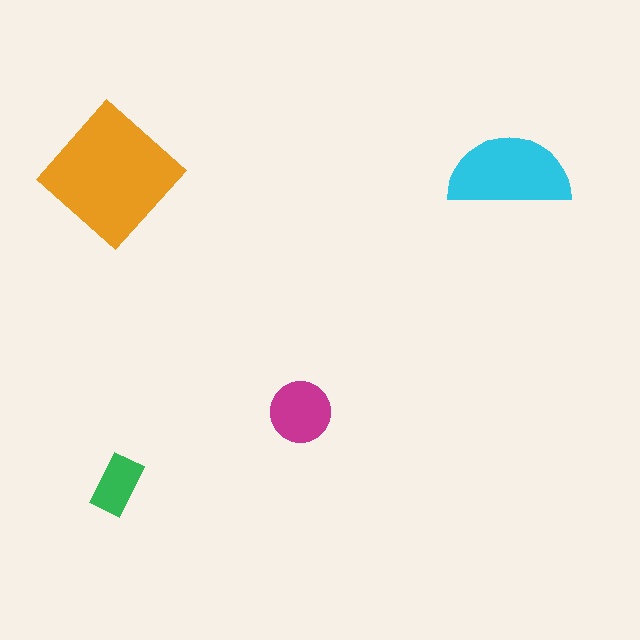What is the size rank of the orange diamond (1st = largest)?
1st.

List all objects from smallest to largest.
The green rectangle, the magenta circle, the cyan semicircle, the orange diamond.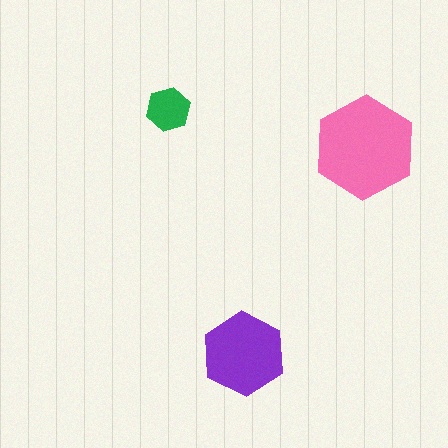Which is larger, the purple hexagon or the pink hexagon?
The pink one.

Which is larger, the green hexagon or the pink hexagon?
The pink one.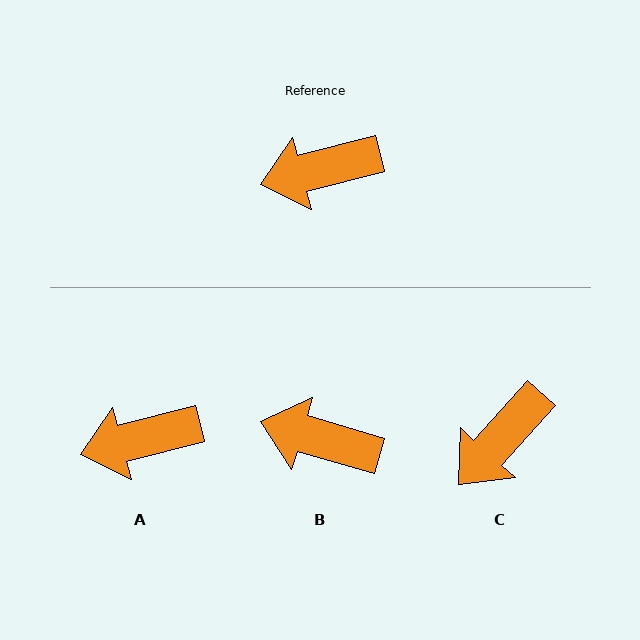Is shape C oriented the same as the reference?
No, it is off by about 33 degrees.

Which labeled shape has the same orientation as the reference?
A.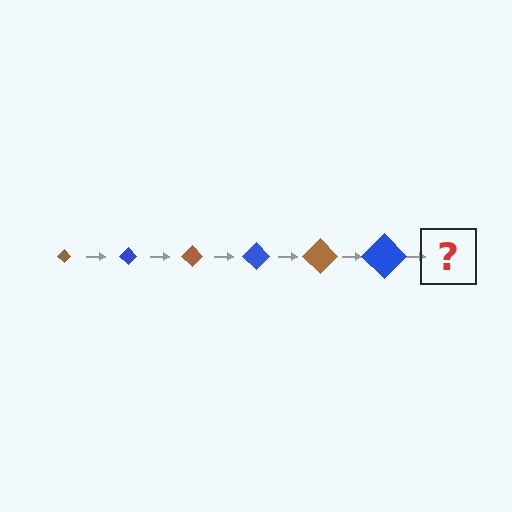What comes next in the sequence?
The next element should be a brown diamond, larger than the previous one.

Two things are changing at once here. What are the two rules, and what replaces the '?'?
The two rules are that the diamond grows larger each step and the color cycles through brown and blue. The '?' should be a brown diamond, larger than the previous one.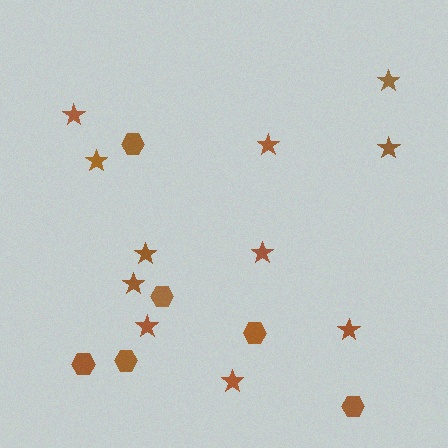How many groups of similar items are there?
There are 2 groups: one group of hexagons (6) and one group of stars (11).